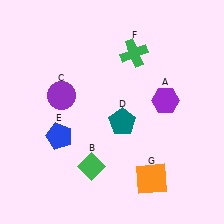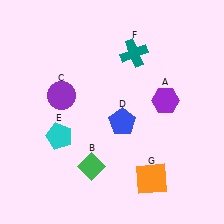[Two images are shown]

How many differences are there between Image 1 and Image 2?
There are 3 differences between the two images.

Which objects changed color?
D changed from teal to blue. E changed from blue to cyan. F changed from green to teal.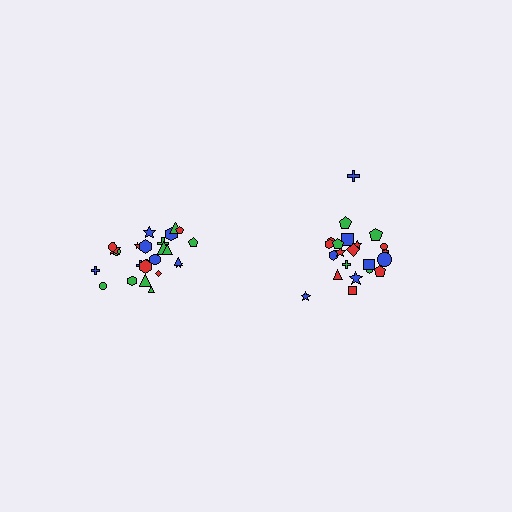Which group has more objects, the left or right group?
The left group.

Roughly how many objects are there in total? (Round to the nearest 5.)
Roughly 45 objects in total.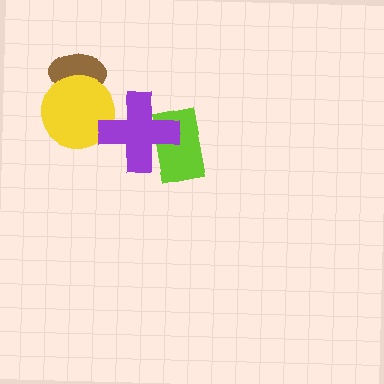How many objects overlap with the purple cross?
2 objects overlap with the purple cross.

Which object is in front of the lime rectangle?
The purple cross is in front of the lime rectangle.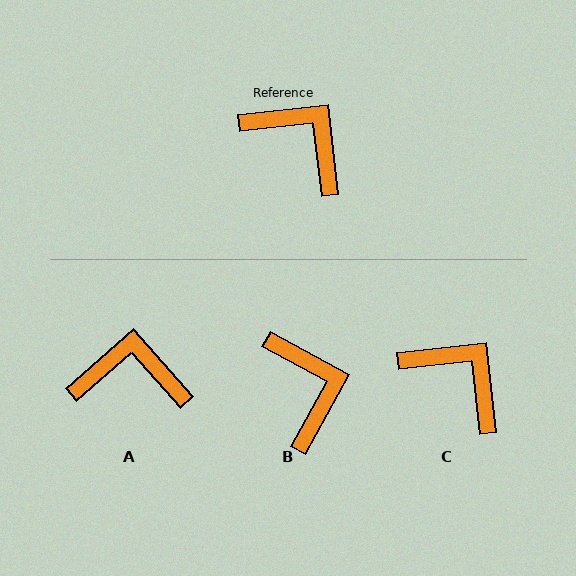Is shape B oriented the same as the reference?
No, it is off by about 35 degrees.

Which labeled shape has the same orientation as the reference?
C.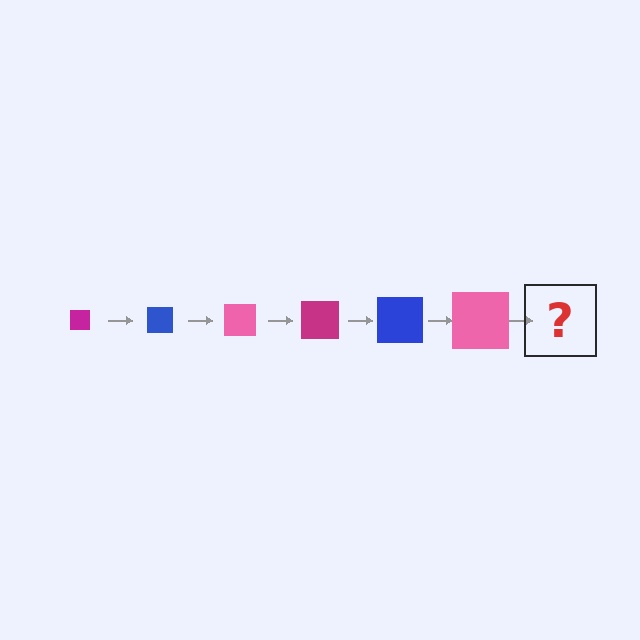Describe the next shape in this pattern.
It should be a magenta square, larger than the previous one.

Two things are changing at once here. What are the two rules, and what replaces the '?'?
The two rules are that the square grows larger each step and the color cycles through magenta, blue, and pink. The '?' should be a magenta square, larger than the previous one.